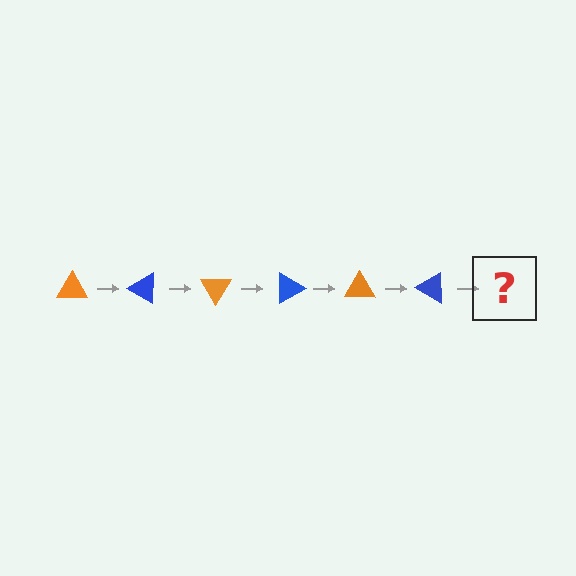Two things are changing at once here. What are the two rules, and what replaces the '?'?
The two rules are that it rotates 30 degrees each step and the color cycles through orange and blue. The '?' should be an orange triangle, rotated 180 degrees from the start.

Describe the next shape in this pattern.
It should be an orange triangle, rotated 180 degrees from the start.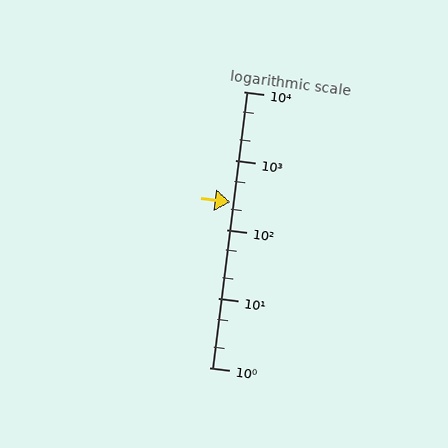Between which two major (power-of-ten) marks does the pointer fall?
The pointer is between 100 and 1000.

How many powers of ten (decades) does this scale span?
The scale spans 4 decades, from 1 to 10000.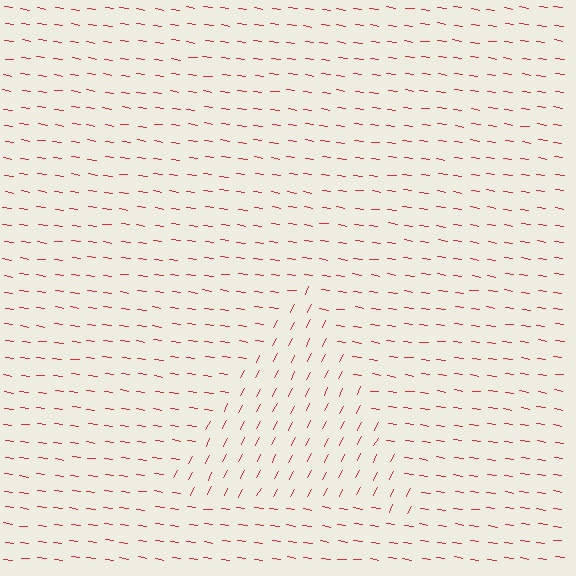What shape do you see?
I see a triangle.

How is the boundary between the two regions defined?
The boundary is defined purely by a change in line orientation (approximately 71 degrees difference). All lines are the same color and thickness.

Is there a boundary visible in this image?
Yes, there is a texture boundary formed by a change in line orientation.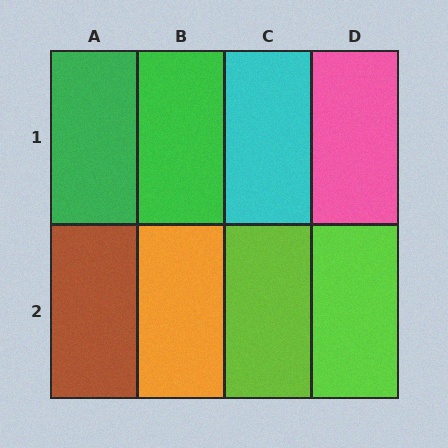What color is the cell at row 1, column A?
Green.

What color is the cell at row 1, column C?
Cyan.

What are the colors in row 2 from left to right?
Brown, orange, lime, lime.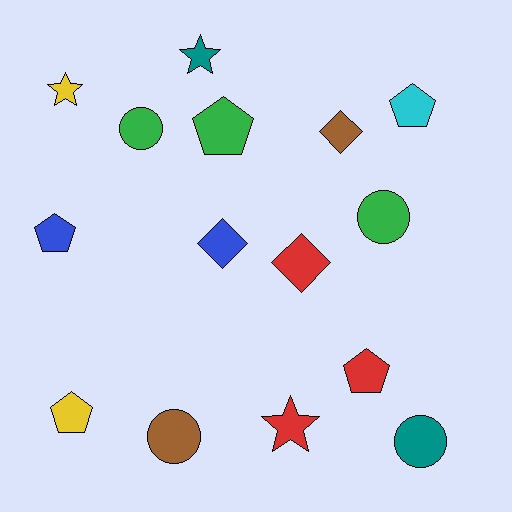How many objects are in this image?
There are 15 objects.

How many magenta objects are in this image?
There are no magenta objects.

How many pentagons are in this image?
There are 5 pentagons.